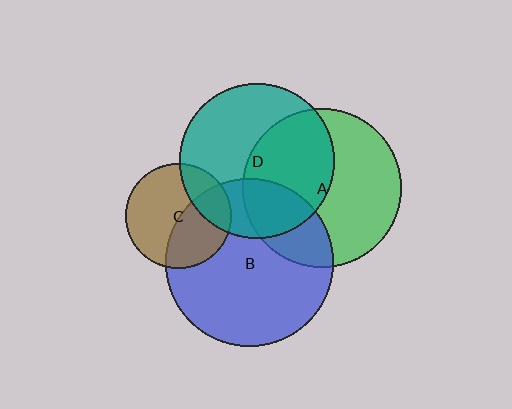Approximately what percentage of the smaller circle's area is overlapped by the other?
Approximately 40%.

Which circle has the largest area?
Circle B (blue).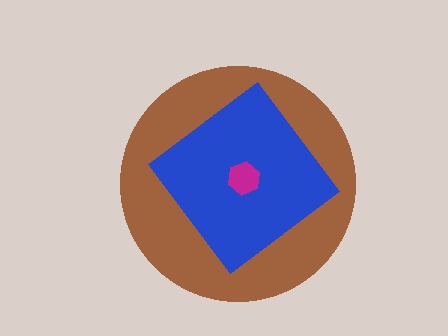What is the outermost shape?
The brown circle.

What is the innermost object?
The magenta hexagon.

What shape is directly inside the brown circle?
The blue diamond.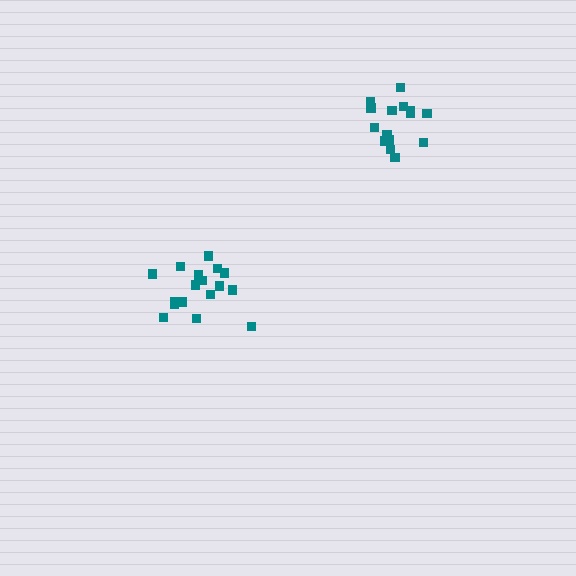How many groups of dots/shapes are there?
There are 2 groups.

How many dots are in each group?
Group 1: 16 dots, Group 2: 17 dots (33 total).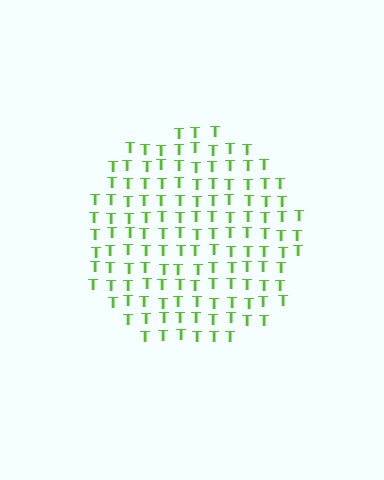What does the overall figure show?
The overall figure shows a circle.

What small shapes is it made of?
It is made of small letter T's.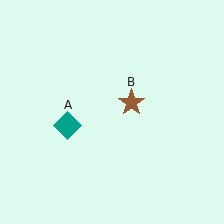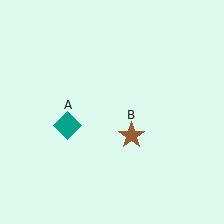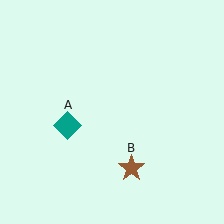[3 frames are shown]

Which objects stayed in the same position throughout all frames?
Teal diamond (object A) remained stationary.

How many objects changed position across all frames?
1 object changed position: brown star (object B).